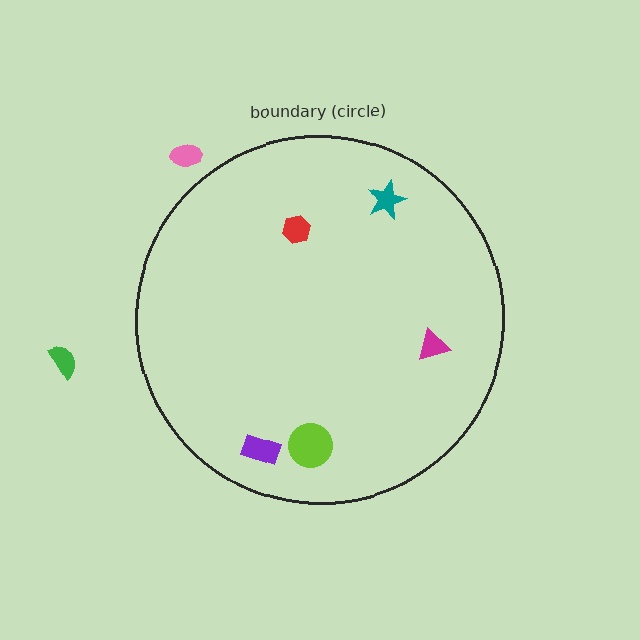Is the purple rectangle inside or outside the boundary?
Inside.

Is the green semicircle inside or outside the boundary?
Outside.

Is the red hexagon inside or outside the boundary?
Inside.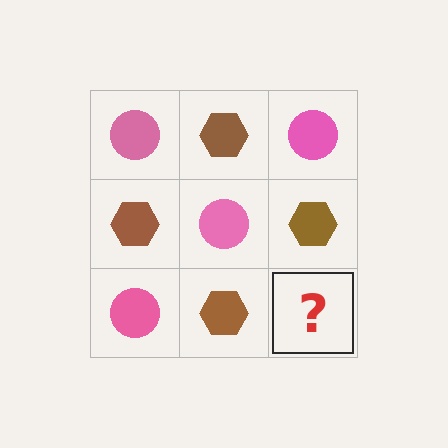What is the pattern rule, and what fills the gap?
The rule is that it alternates pink circle and brown hexagon in a checkerboard pattern. The gap should be filled with a pink circle.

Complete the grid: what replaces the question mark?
The question mark should be replaced with a pink circle.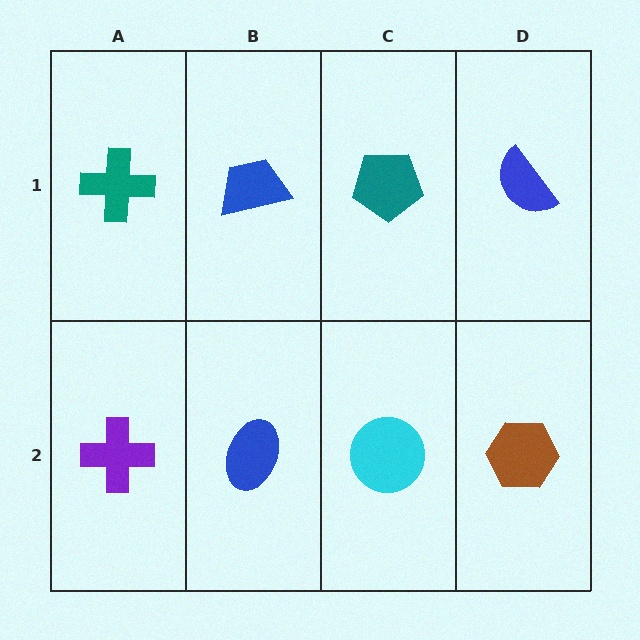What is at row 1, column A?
A teal cross.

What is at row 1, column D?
A blue semicircle.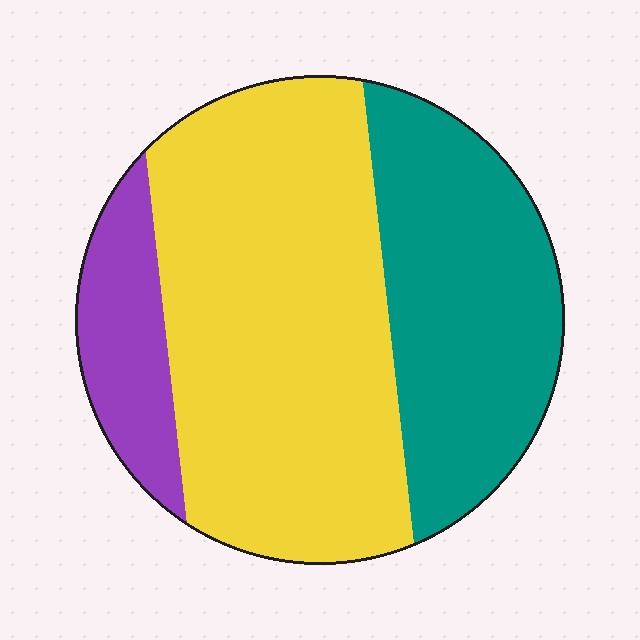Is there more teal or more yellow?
Yellow.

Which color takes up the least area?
Purple, at roughly 15%.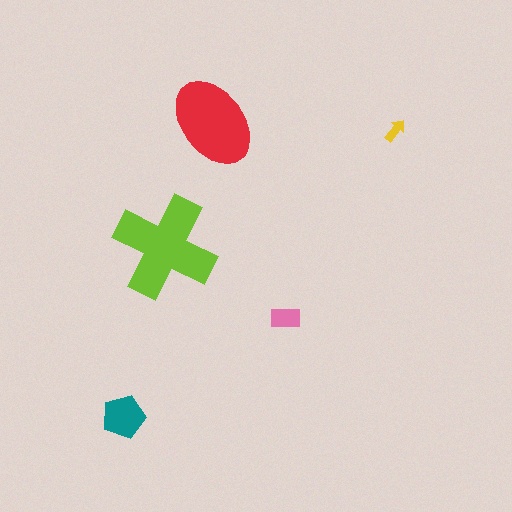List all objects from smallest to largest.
The yellow arrow, the pink rectangle, the teal pentagon, the red ellipse, the lime cross.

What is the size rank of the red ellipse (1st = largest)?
2nd.